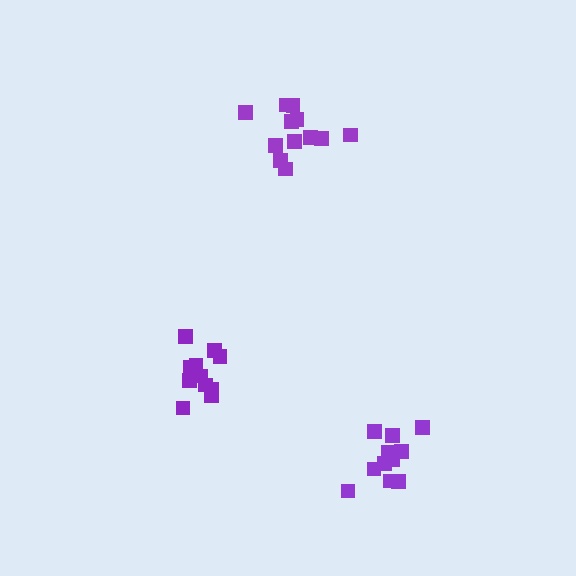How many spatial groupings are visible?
There are 3 spatial groupings.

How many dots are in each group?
Group 1: 12 dots, Group 2: 11 dots, Group 3: 11 dots (34 total).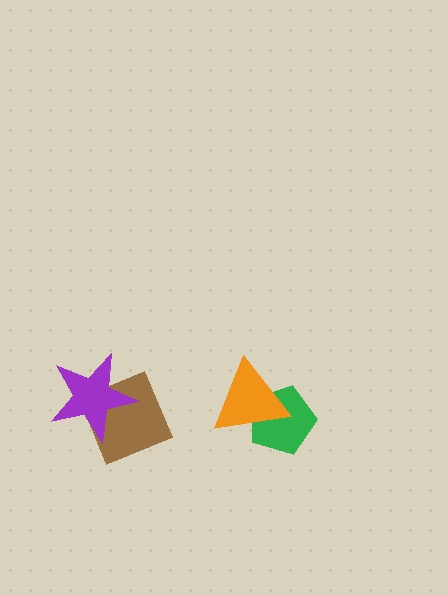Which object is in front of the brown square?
The purple star is in front of the brown square.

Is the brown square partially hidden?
Yes, it is partially covered by another shape.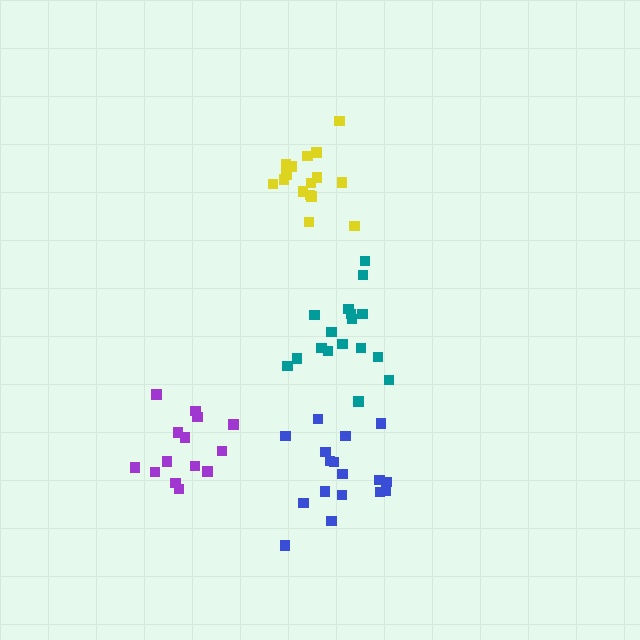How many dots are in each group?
Group 1: 17 dots, Group 2: 14 dots, Group 3: 17 dots, Group 4: 16 dots (64 total).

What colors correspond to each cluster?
The clusters are colored: teal, purple, blue, yellow.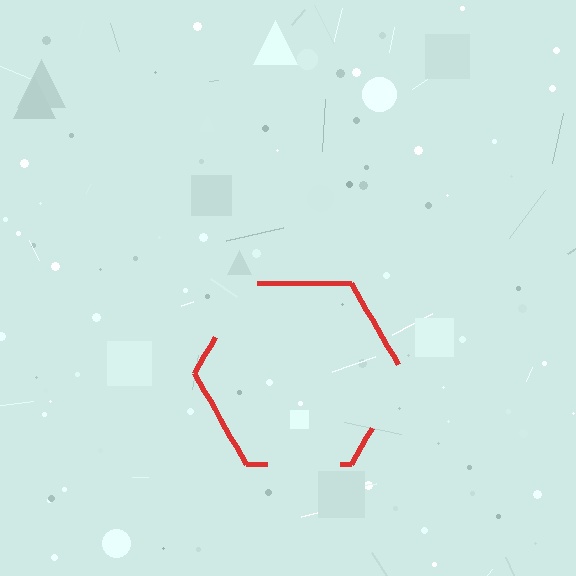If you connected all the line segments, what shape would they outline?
They would outline a hexagon.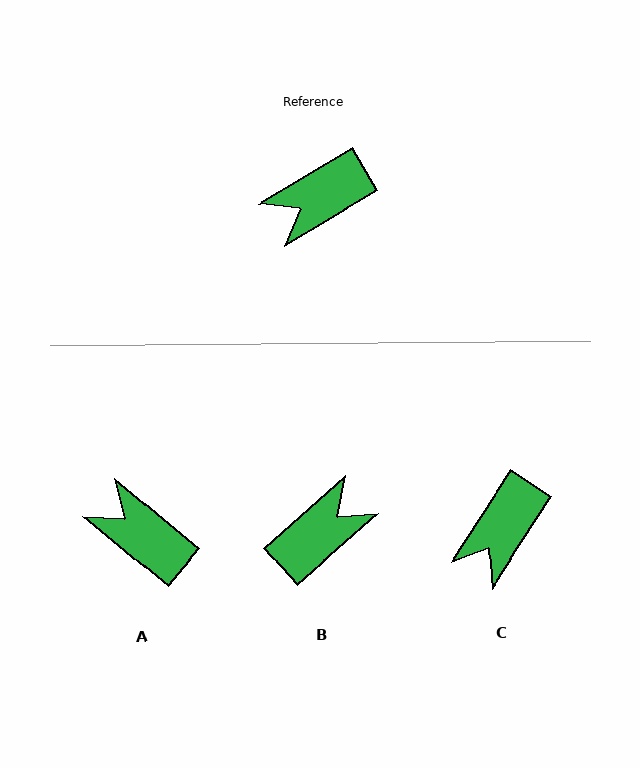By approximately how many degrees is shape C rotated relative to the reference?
Approximately 26 degrees counter-clockwise.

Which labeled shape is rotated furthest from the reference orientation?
B, about 169 degrees away.